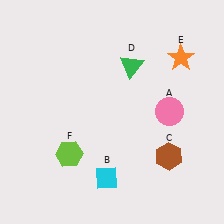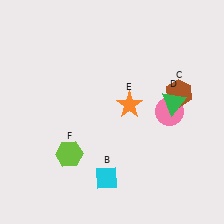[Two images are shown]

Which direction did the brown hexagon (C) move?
The brown hexagon (C) moved up.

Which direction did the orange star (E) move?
The orange star (E) moved left.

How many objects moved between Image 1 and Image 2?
3 objects moved between the two images.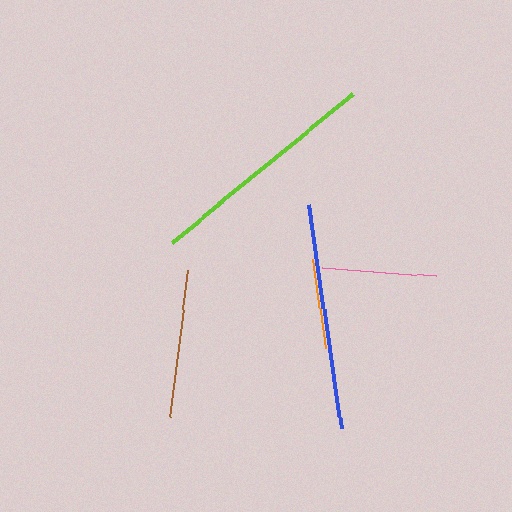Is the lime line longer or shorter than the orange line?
The lime line is longer than the orange line.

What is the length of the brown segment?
The brown segment is approximately 148 pixels long.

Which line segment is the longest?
The lime line is the longest at approximately 234 pixels.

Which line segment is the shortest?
The orange line is the shortest at approximately 90 pixels.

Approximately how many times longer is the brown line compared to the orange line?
The brown line is approximately 1.6 times the length of the orange line.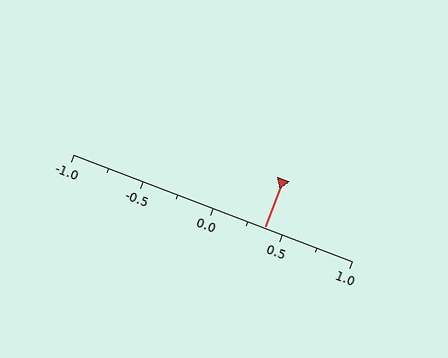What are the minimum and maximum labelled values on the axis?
The axis runs from -1.0 to 1.0.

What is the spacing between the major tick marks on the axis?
The major ticks are spaced 0.5 apart.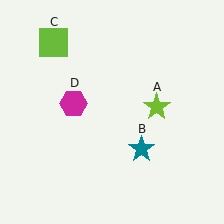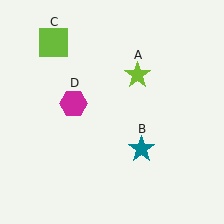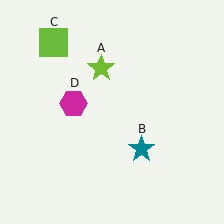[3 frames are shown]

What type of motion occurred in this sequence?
The lime star (object A) rotated counterclockwise around the center of the scene.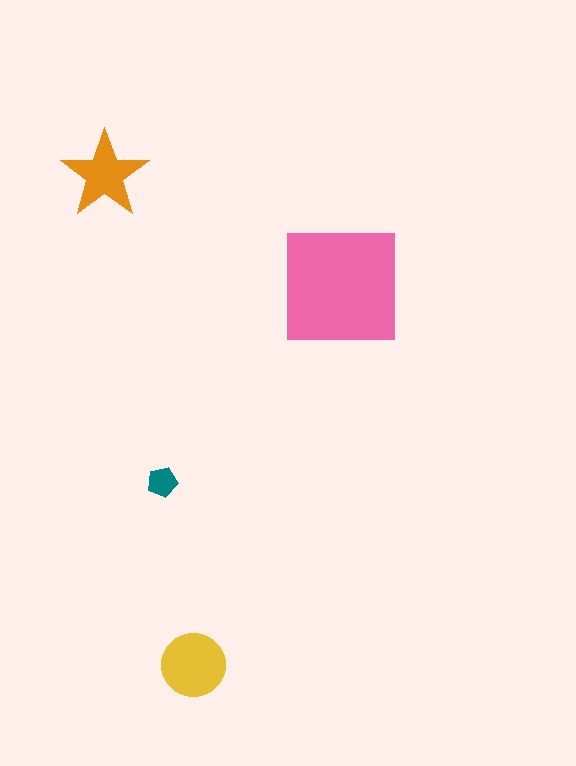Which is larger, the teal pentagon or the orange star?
The orange star.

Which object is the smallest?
The teal pentagon.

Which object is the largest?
The pink square.